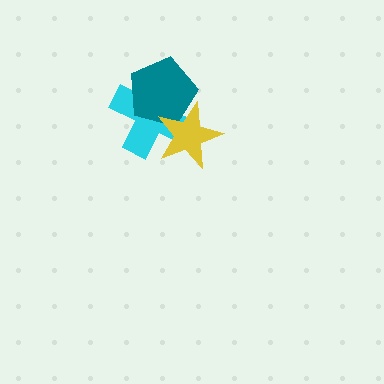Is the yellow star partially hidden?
No, no other shape covers it.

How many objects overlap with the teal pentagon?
2 objects overlap with the teal pentagon.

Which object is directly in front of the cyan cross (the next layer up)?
The teal pentagon is directly in front of the cyan cross.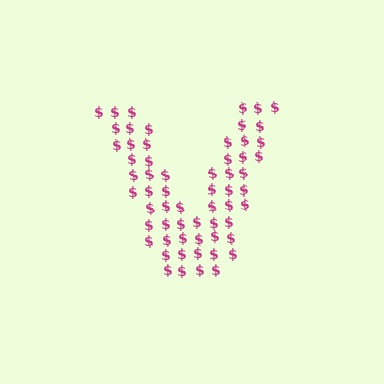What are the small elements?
The small elements are dollar signs.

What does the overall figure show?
The overall figure shows the letter V.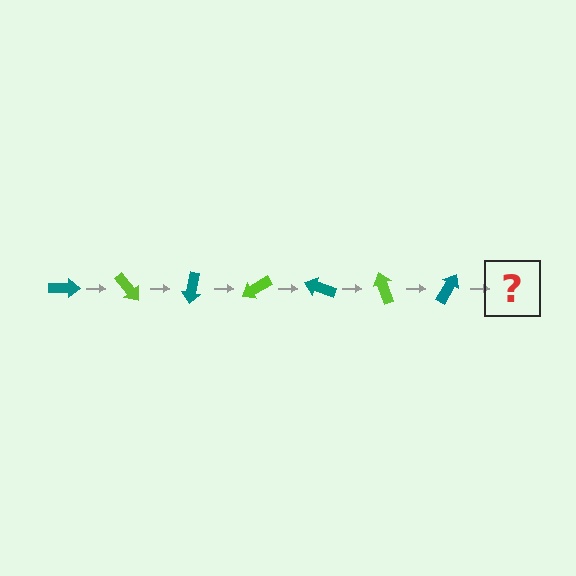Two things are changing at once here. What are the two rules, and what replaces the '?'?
The two rules are that it rotates 50 degrees each step and the color cycles through teal and lime. The '?' should be a lime arrow, rotated 350 degrees from the start.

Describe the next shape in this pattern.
It should be a lime arrow, rotated 350 degrees from the start.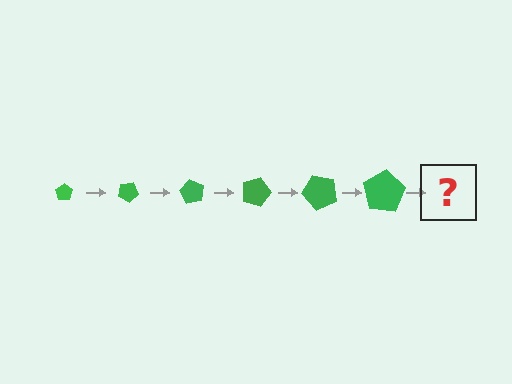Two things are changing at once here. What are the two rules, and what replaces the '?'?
The two rules are that the pentagon grows larger each step and it rotates 30 degrees each step. The '?' should be a pentagon, larger than the previous one and rotated 180 degrees from the start.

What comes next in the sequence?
The next element should be a pentagon, larger than the previous one and rotated 180 degrees from the start.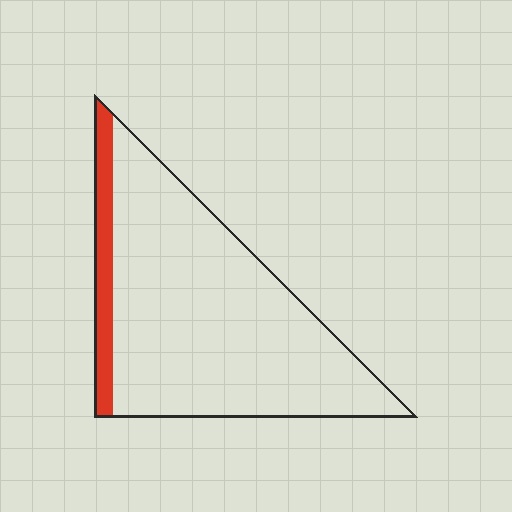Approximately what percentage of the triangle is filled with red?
Approximately 10%.